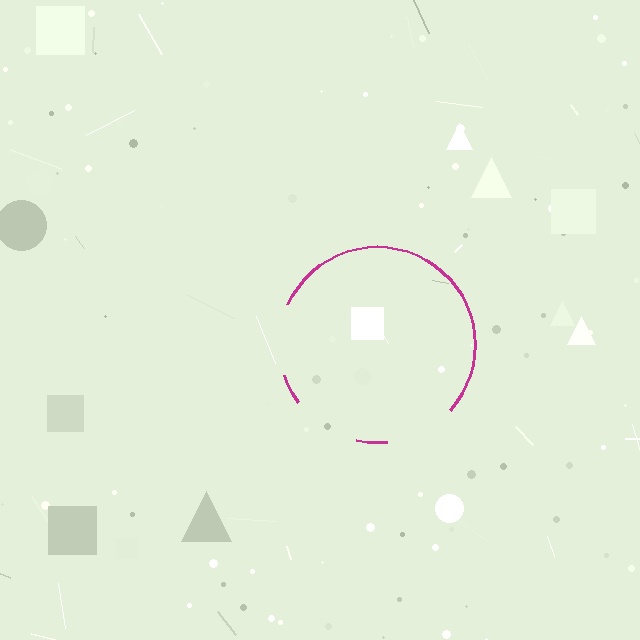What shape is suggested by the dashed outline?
The dashed outline suggests a circle.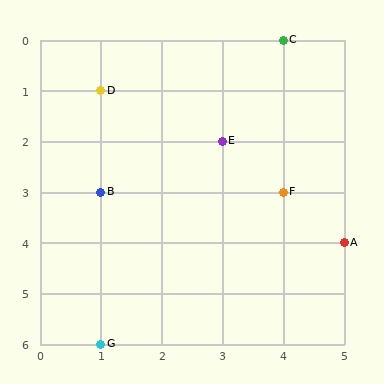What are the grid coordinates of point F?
Point F is at grid coordinates (4, 3).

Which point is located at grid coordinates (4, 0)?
Point C is at (4, 0).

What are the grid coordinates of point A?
Point A is at grid coordinates (5, 4).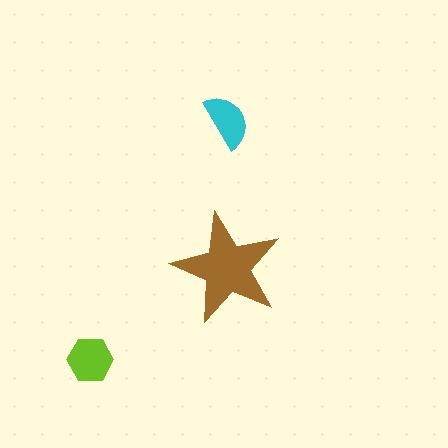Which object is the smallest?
The cyan semicircle.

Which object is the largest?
The brown star.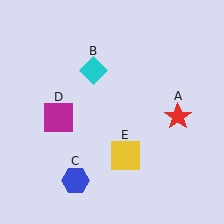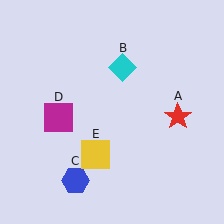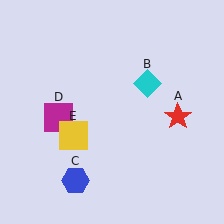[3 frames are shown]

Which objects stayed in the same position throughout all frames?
Red star (object A) and blue hexagon (object C) and magenta square (object D) remained stationary.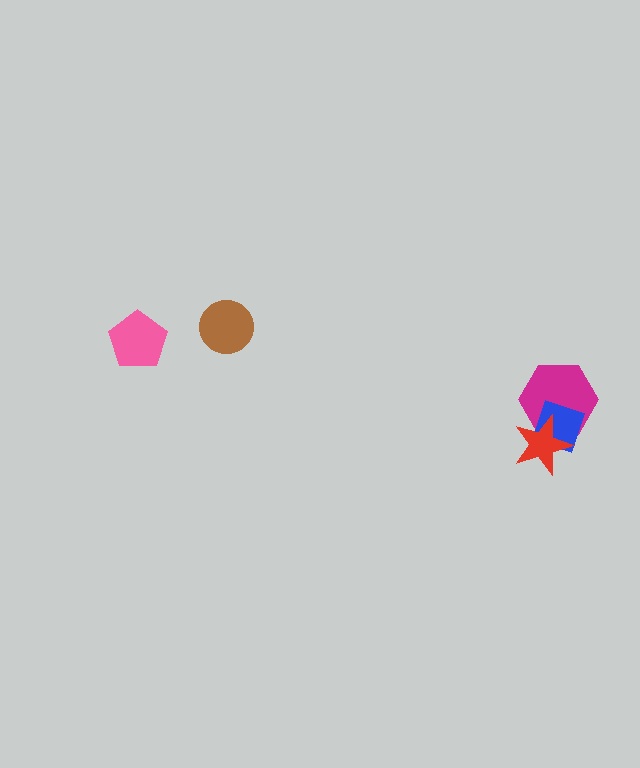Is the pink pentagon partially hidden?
No, no other shape covers it.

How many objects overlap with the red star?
2 objects overlap with the red star.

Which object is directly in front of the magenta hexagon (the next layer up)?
The blue diamond is directly in front of the magenta hexagon.